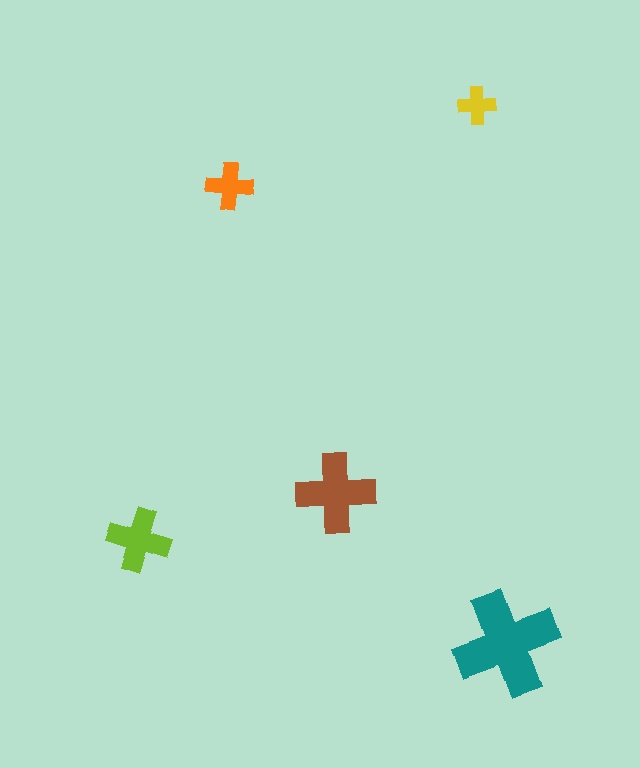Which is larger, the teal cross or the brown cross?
The teal one.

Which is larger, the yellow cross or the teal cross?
The teal one.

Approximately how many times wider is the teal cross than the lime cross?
About 1.5 times wider.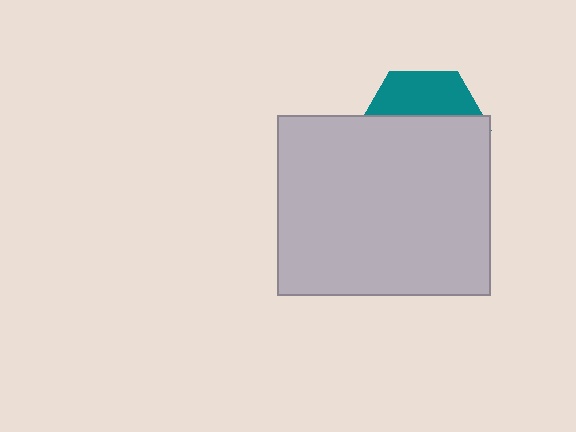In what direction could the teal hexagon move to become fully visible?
The teal hexagon could move up. That would shift it out from behind the light gray rectangle entirely.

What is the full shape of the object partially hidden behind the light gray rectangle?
The partially hidden object is a teal hexagon.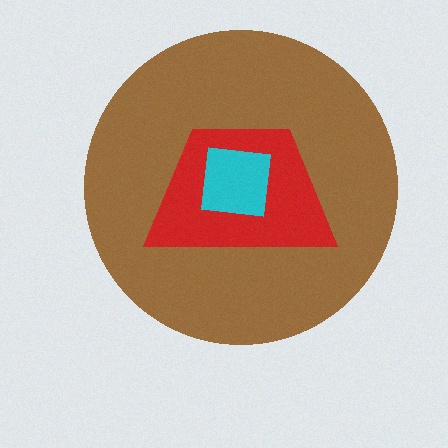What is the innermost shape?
The cyan square.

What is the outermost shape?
The brown circle.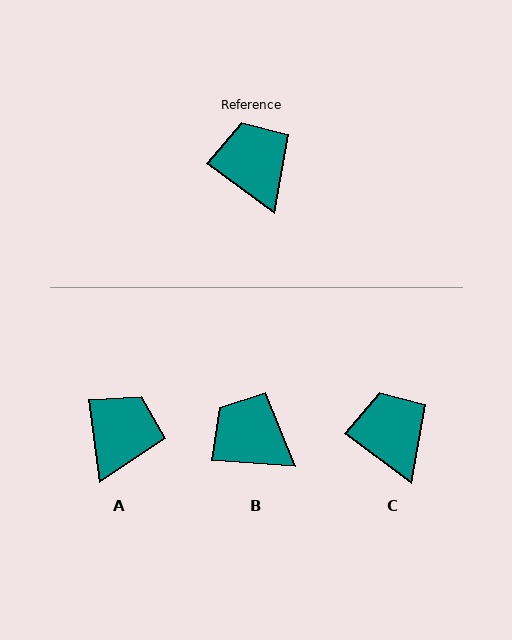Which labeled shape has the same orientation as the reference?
C.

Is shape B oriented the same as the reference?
No, it is off by about 32 degrees.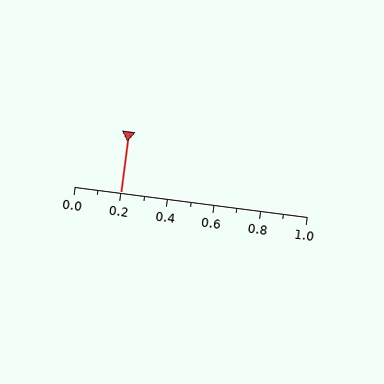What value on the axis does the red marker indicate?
The marker indicates approximately 0.2.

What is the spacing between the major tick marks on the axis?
The major ticks are spaced 0.2 apart.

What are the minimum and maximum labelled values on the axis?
The axis runs from 0.0 to 1.0.